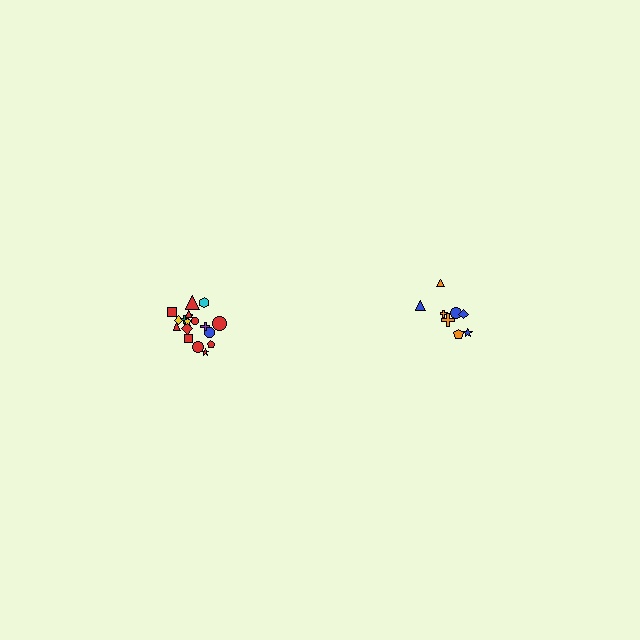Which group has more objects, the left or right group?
The left group.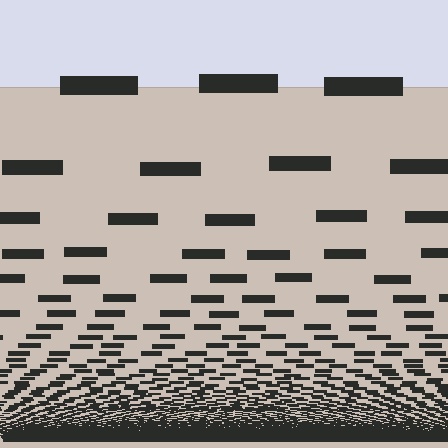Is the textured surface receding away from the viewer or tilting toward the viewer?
The surface appears to tilt toward the viewer. Texture elements get larger and sparser toward the top.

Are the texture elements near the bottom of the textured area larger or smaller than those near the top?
Smaller. The gradient is inverted — elements near the bottom are smaller and denser.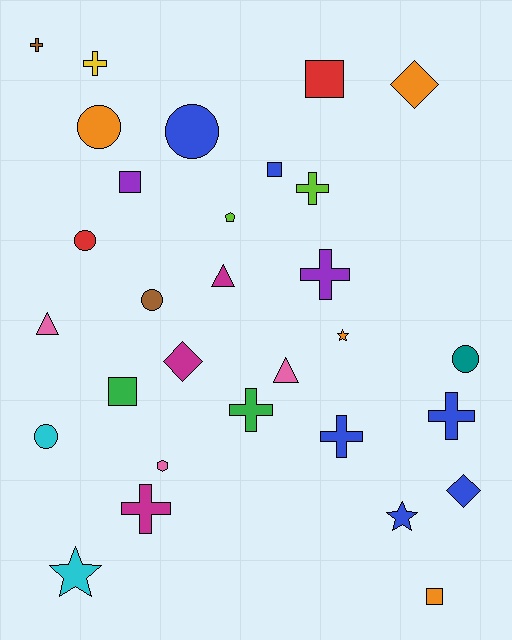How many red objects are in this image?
There are 2 red objects.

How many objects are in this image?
There are 30 objects.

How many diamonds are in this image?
There are 3 diamonds.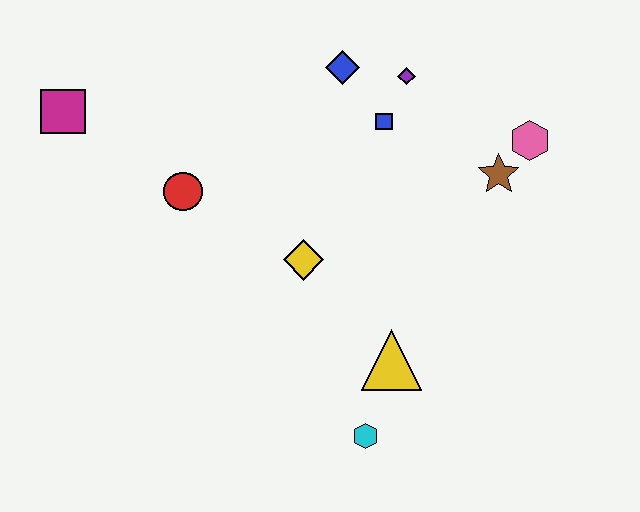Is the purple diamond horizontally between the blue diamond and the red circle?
No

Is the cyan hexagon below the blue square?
Yes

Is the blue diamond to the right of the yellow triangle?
No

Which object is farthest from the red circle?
The pink hexagon is farthest from the red circle.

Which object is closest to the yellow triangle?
The cyan hexagon is closest to the yellow triangle.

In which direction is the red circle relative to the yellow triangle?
The red circle is to the left of the yellow triangle.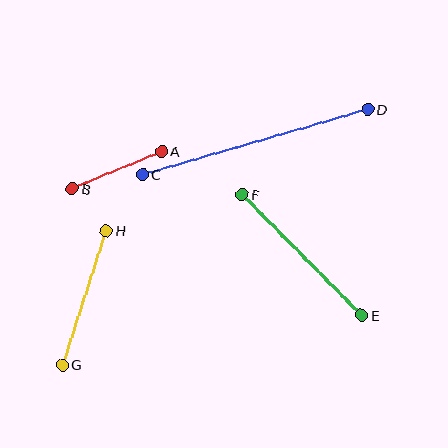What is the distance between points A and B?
The distance is approximately 97 pixels.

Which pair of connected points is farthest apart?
Points C and D are farthest apart.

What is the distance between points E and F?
The distance is approximately 170 pixels.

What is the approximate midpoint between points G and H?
The midpoint is at approximately (84, 298) pixels.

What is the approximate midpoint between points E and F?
The midpoint is at approximately (302, 255) pixels.